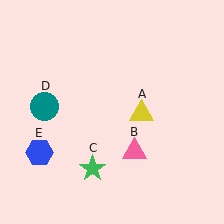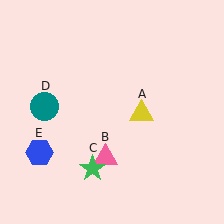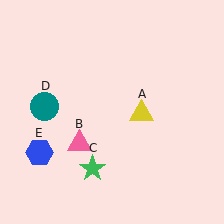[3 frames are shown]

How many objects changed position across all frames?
1 object changed position: pink triangle (object B).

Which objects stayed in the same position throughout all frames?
Yellow triangle (object A) and green star (object C) and teal circle (object D) and blue hexagon (object E) remained stationary.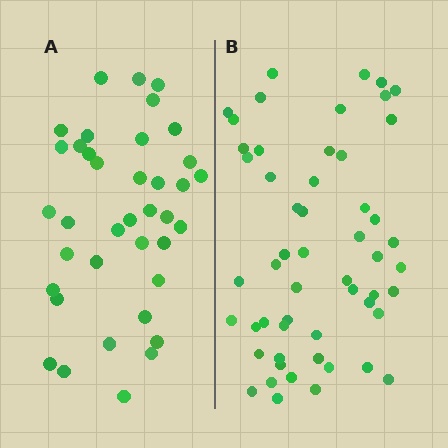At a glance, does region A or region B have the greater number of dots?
Region B (the right region) has more dots.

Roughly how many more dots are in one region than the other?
Region B has approximately 15 more dots than region A.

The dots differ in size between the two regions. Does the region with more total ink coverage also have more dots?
No. Region A has more total ink coverage because its dots are larger, but region B actually contains more individual dots. Total area can be misleading — the number of items is what matters here.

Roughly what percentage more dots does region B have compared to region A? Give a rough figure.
About 40% more.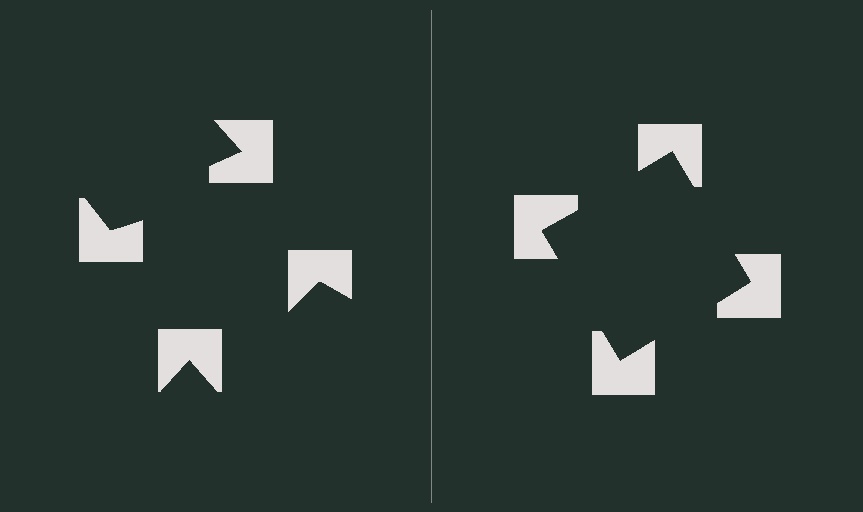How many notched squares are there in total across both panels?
8 — 4 on each side.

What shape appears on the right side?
An illusory square.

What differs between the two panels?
The notched squares are positioned identically on both sides; only the wedge orientations differ. On the right they align to a square; on the left they are misaligned.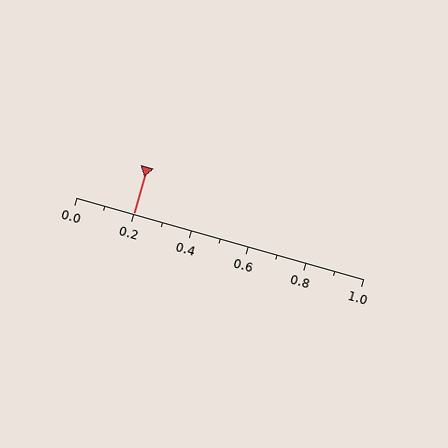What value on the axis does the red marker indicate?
The marker indicates approximately 0.2.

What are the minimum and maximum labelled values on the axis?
The axis runs from 0.0 to 1.0.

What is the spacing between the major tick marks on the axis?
The major ticks are spaced 0.2 apart.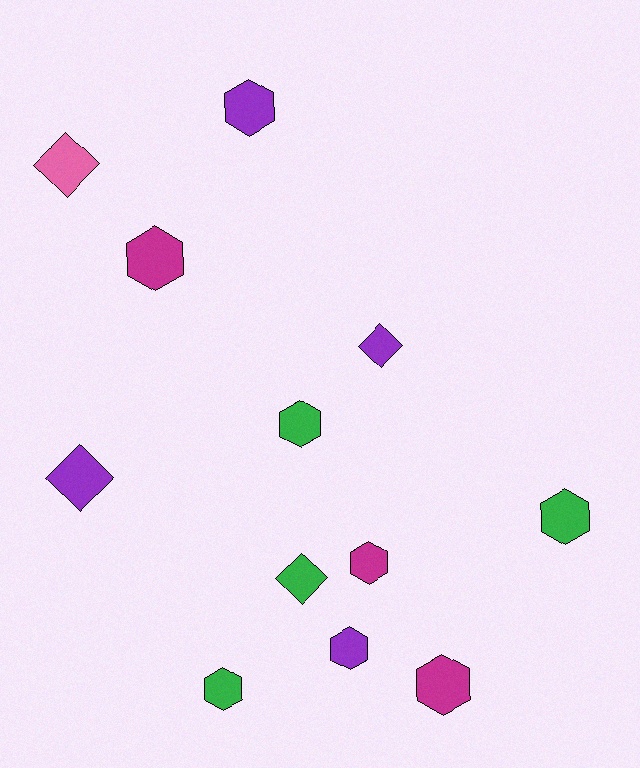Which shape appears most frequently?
Hexagon, with 8 objects.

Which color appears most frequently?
Purple, with 4 objects.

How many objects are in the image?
There are 12 objects.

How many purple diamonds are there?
There are 2 purple diamonds.